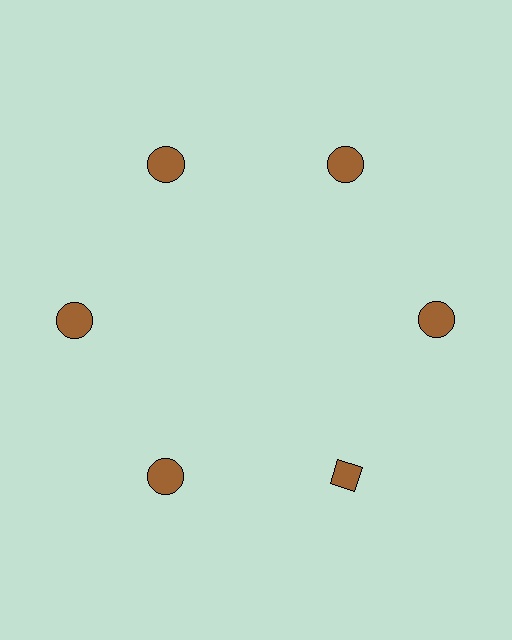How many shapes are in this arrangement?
There are 6 shapes arranged in a ring pattern.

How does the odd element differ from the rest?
It has a different shape: diamond instead of circle.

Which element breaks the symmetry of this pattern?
The brown diamond at roughly the 5 o'clock position breaks the symmetry. All other shapes are brown circles.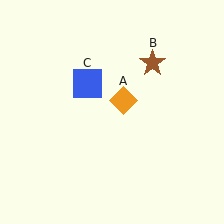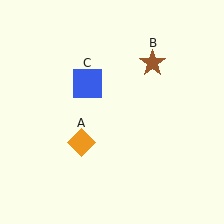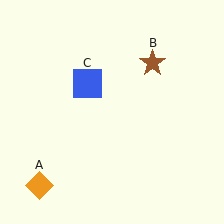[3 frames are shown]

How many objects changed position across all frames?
1 object changed position: orange diamond (object A).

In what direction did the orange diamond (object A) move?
The orange diamond (object A) moved down and to the left.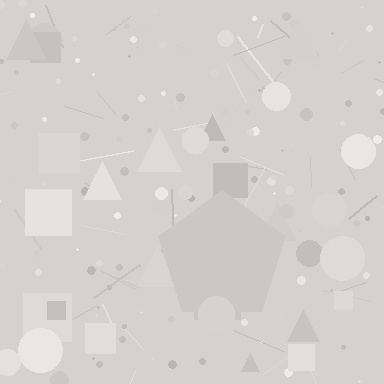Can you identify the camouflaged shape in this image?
The camouflaged shape is a pentagon.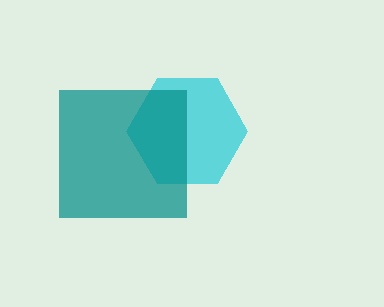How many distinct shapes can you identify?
There are 2 distinct shapes: a cyan hexagon, a teal square.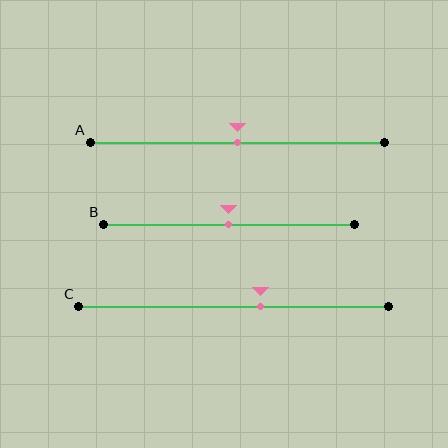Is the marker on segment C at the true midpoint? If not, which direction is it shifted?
No, the marker on segment C is shifted to the right by about 9% of the segment length.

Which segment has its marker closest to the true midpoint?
Segment A has its marker closest to the true midpoint.